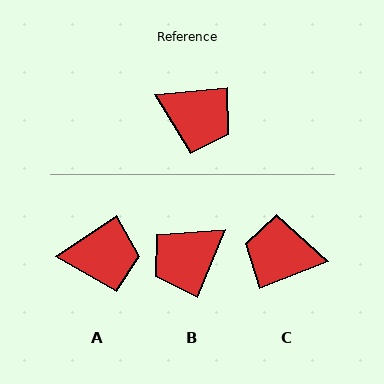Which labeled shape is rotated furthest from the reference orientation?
C, about 163 degrees away.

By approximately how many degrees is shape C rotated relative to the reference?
Approximately 163 degrees clockwise.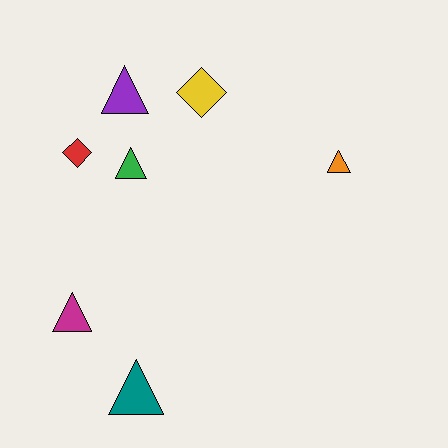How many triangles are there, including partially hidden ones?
There are 5 triangles.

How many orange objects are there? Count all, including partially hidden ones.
There is 1 orange object.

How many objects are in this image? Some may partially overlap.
There are 7 objects.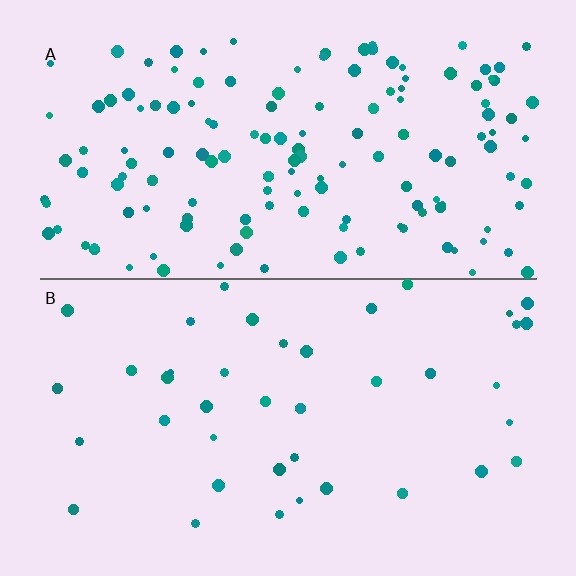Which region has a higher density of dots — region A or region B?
A (the top).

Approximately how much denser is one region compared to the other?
Approximately 3.7× — region A over region B.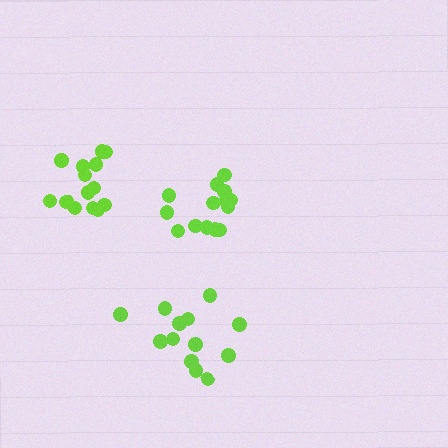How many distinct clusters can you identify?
There are 3 distinct clusters.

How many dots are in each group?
Group 1: 14 dots, Group 2: 14 dots, Group 3: 14 dots (42 total).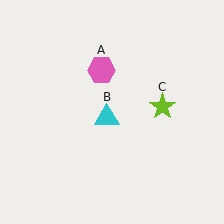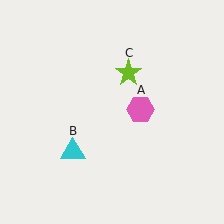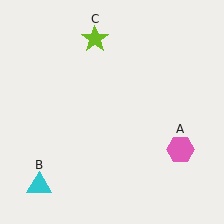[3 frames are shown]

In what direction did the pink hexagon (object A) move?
The pink hexagon (object A) moved down and to the right.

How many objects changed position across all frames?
3 objects changed position: pink hexagon (object A), cyan triangle (object B), lime star (object C).